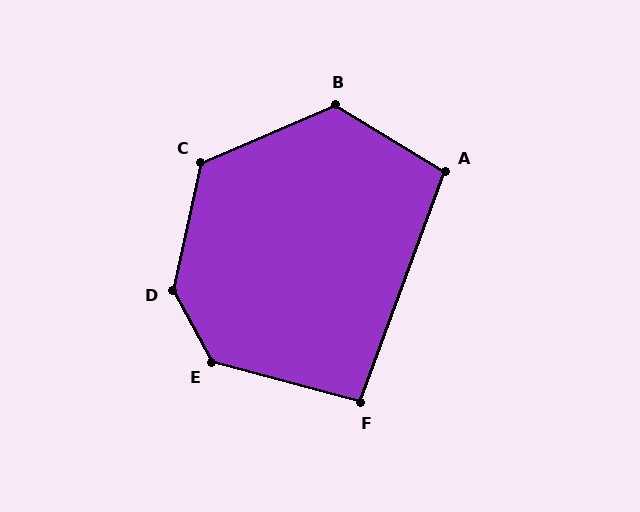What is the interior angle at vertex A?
Approximately 101 degrees (obtuse).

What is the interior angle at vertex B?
Approximately 126 degrees (obtuse).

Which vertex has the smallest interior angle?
F, at approximately 95 degrees.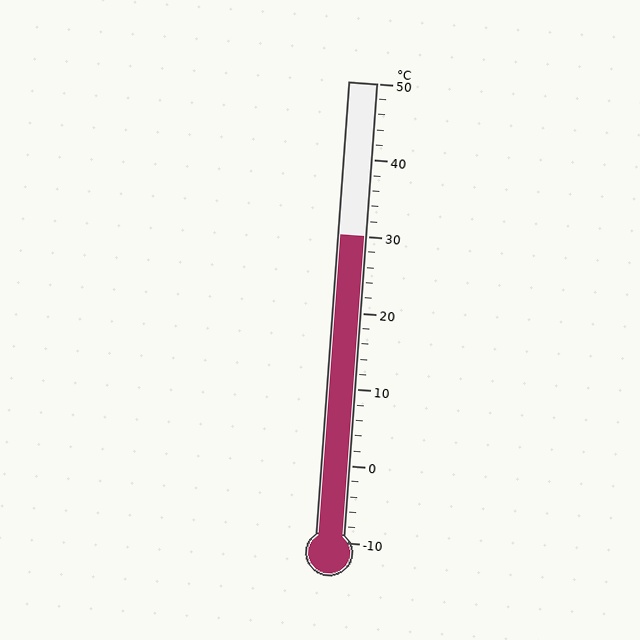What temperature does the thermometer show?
The thermometer shows approximately 30°C.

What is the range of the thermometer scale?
The thermometer scale ranges from -10°C to 50°C.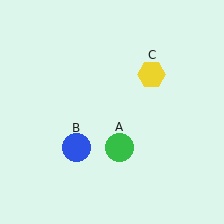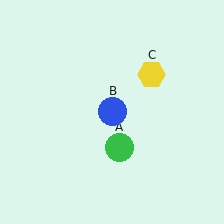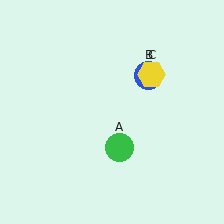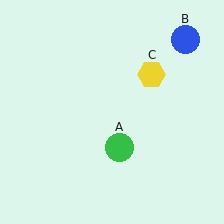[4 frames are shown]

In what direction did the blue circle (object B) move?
The blue circle (object B) moved up and to the right.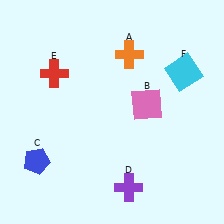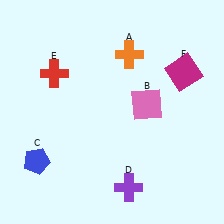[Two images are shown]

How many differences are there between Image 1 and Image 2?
There is 1 difference between the two images.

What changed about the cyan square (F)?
In Image 1, F is cyan. In Image 2, it changed to magenta.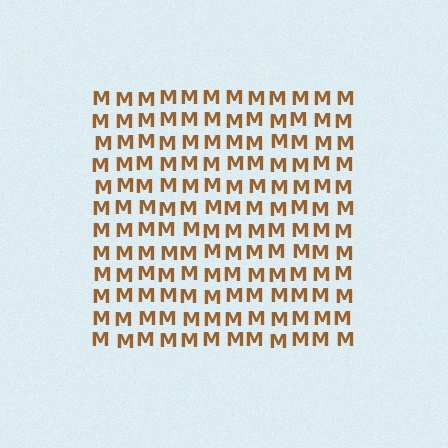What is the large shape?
The large shape is a square.